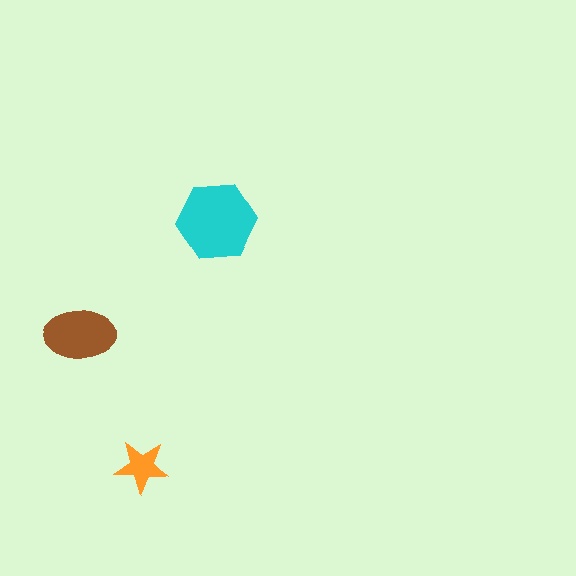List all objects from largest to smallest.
The cyan hexagon, the brown ellipse, the orange star.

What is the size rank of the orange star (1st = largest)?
3rd.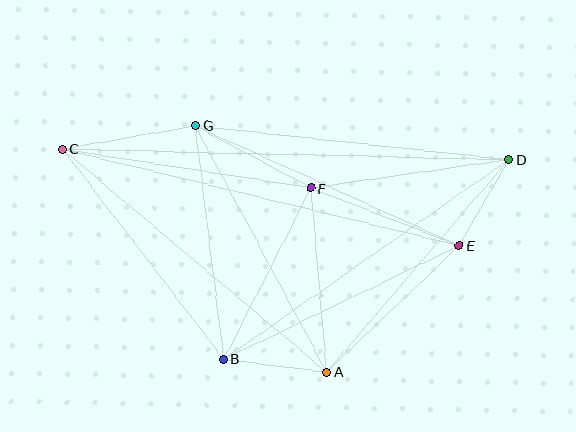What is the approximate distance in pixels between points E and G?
The distance between E and G is approximately 290 pixels.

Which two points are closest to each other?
Points D and E are closest to each other.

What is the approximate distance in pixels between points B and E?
The distance between B and E is approximately 262 pixels.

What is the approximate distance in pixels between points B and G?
The distance between B and G is approximately 235 pixels.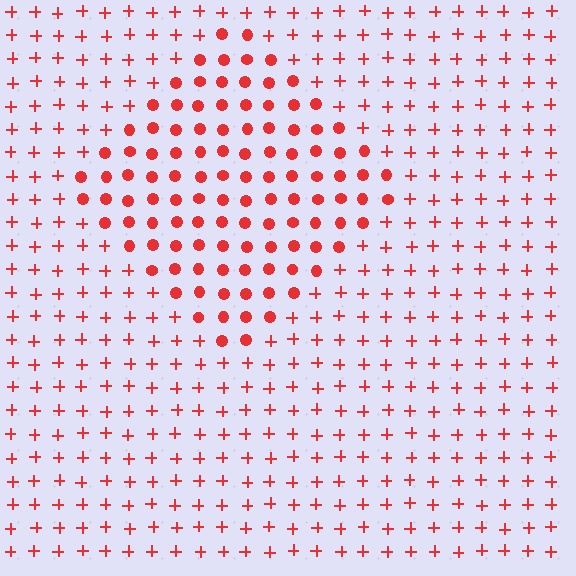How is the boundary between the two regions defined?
The boundary is defined by a change in element shape: circles inside vs. plus signs outside. All elements share the same color and spacing.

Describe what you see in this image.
The image is filled with small red elements arranged in a uniform grid. A diamond-shaped region contains circles, while the surrounding area contains plus signs. The boundary is defined purely by the change in element shape.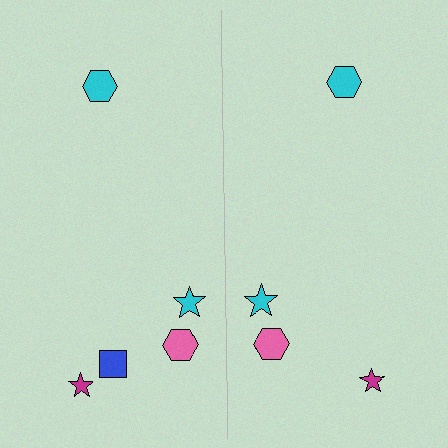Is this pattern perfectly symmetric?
No, the pattern is not perfectly symmetric. A blue square is missing from the right side.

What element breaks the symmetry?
A blue square is missing from the right side.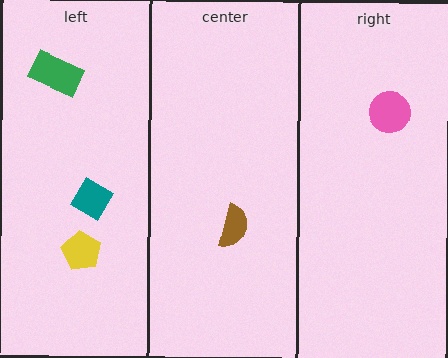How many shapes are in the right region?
1.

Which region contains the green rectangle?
The left region.